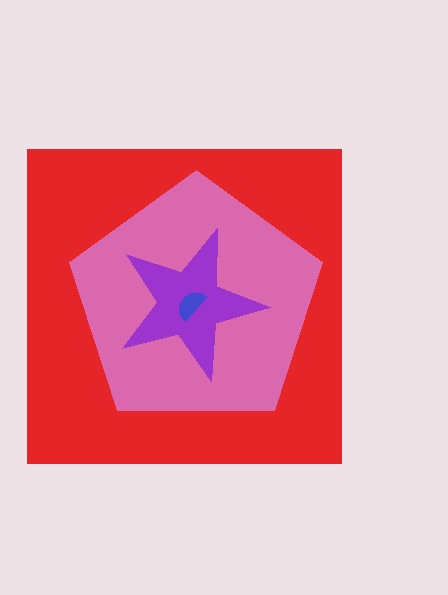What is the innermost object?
The blue semicircle.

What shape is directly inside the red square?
The pink pentagon.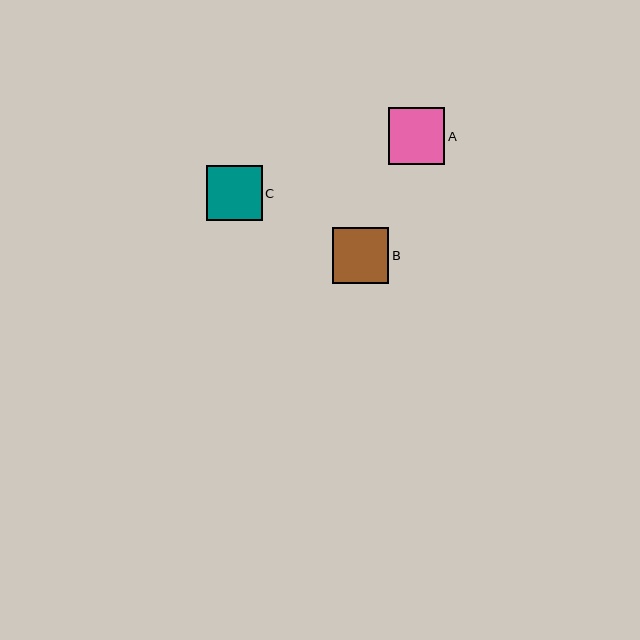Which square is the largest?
Square A is the largest with a size of approximately 56 pixels.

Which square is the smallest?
Square C is the smallest with a size of approximately 55 pixels.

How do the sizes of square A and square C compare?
Square A and square C are approximately the same size.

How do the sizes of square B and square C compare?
Square B and square C are approximately the same size.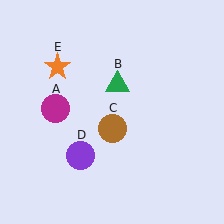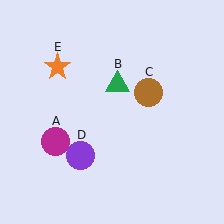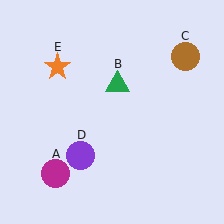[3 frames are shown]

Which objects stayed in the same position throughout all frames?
Green triangle (object B) and purple circle (object D) and orange star (object E) remained stationary.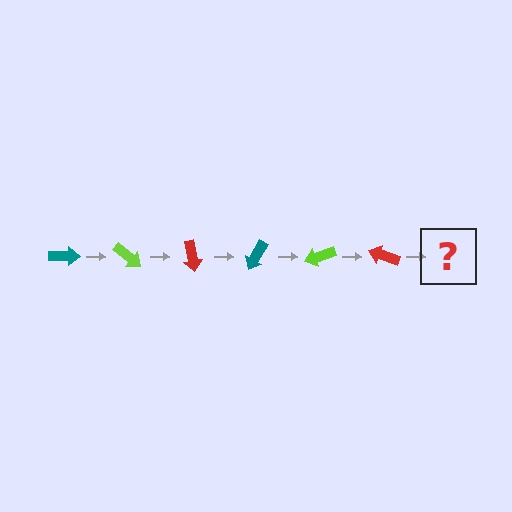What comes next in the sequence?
The next element should be a teal arrow, rotated 240 degrees from the start.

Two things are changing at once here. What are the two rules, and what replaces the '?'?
The two rules are that it rotates 40 degrees each step and the color cycles through teal, lime, and red. The '?' should be a teal arrow, rotated 240 degrees from the start.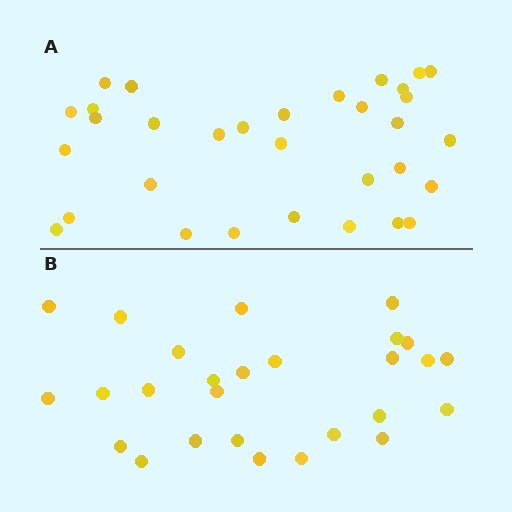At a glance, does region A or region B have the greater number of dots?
Region A (the top region) has more dots.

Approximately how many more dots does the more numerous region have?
Region A has about 5 more dots than region B.